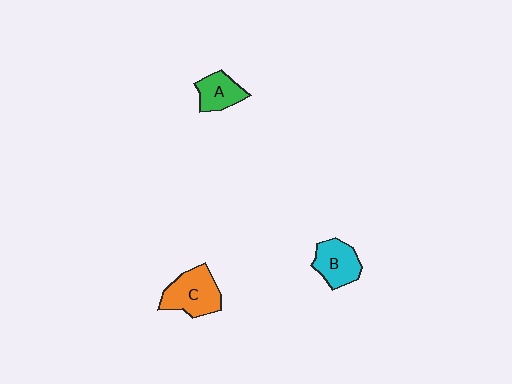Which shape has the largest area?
Shape C (orange).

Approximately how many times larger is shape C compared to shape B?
Approximately 1.3 times.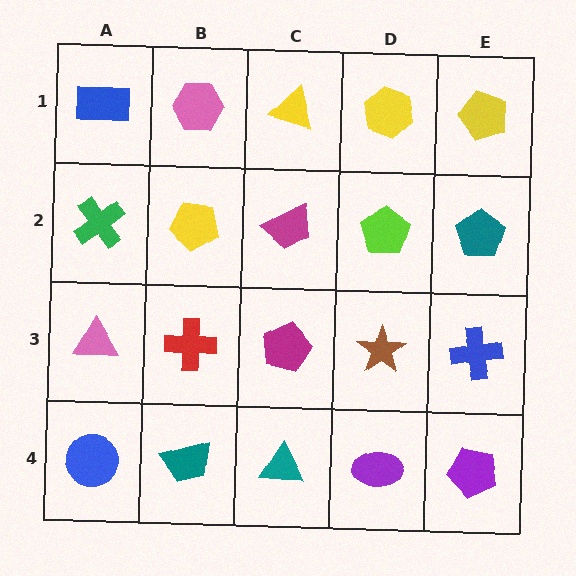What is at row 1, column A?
A blue rectangle.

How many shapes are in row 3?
5 shapes.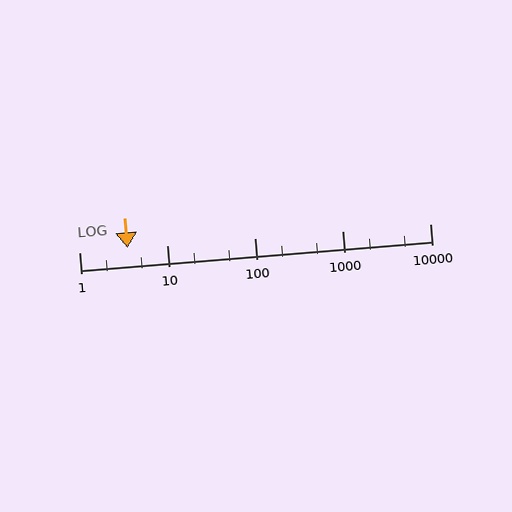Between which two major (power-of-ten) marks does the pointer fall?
The pointer is between 1 and 10.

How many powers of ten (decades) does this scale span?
The scale spans 4 decades, from 1 to 10000.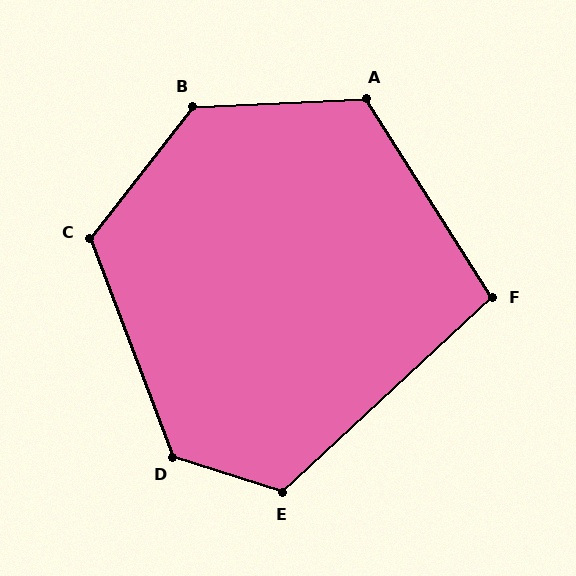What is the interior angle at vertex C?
Approximately 121 degrees (obtuse).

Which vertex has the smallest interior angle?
F, at approximately 100 degrees.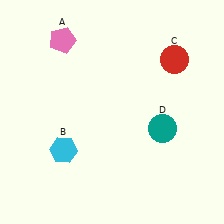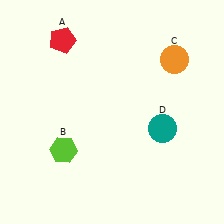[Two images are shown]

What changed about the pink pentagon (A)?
In Image 1, A is pink. In Image 2, it changed to red.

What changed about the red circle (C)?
In Image 1, C is red. In Image 2, it changed to orange.